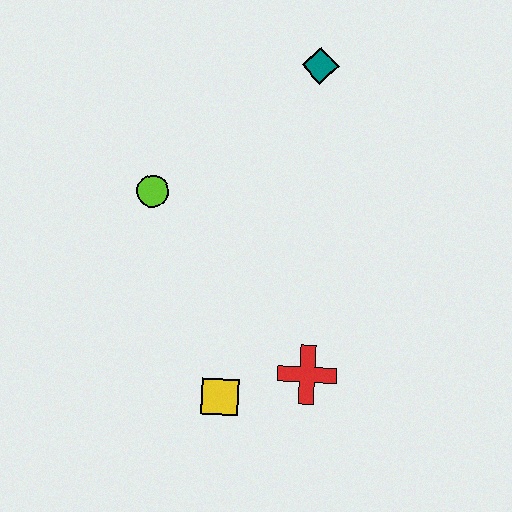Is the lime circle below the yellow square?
No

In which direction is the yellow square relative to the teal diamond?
The yellow square is below the teal diamond.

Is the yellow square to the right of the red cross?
No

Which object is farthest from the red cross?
The teal diamond is farthest from the red cross.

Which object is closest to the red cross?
The yellow square is closest to the red cross.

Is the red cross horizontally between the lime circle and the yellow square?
No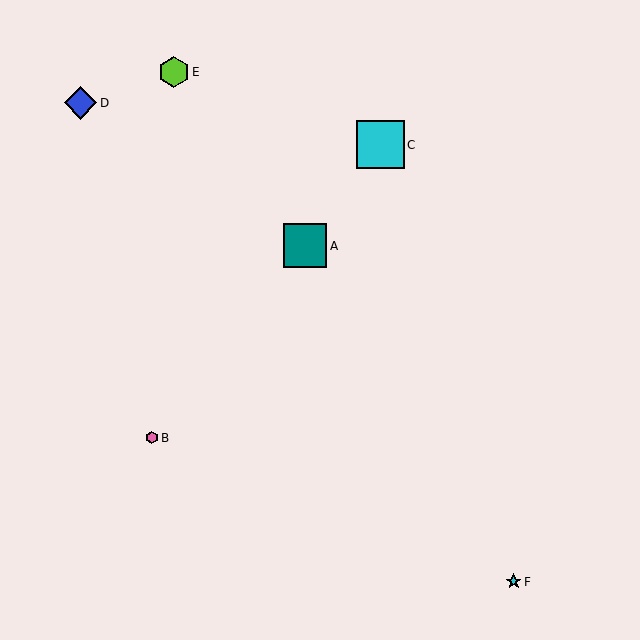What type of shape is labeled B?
Shape B is a pink hexagon.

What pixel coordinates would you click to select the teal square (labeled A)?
Click at (305, 246) to select the teal square A.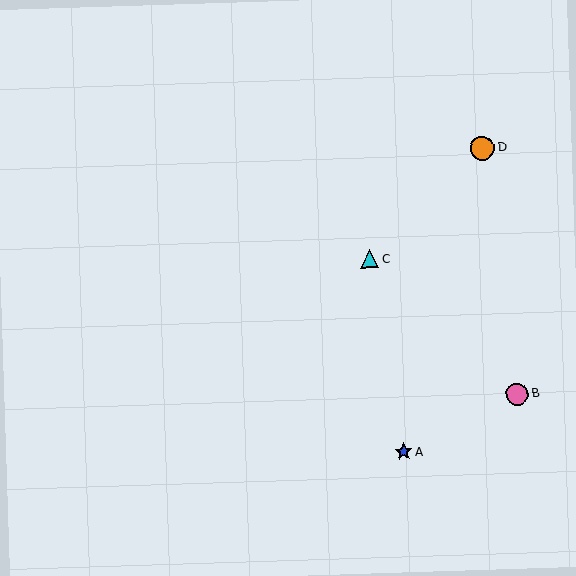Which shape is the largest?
The orange circle (labeled D) is the largest.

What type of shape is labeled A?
Shape A is a blue star.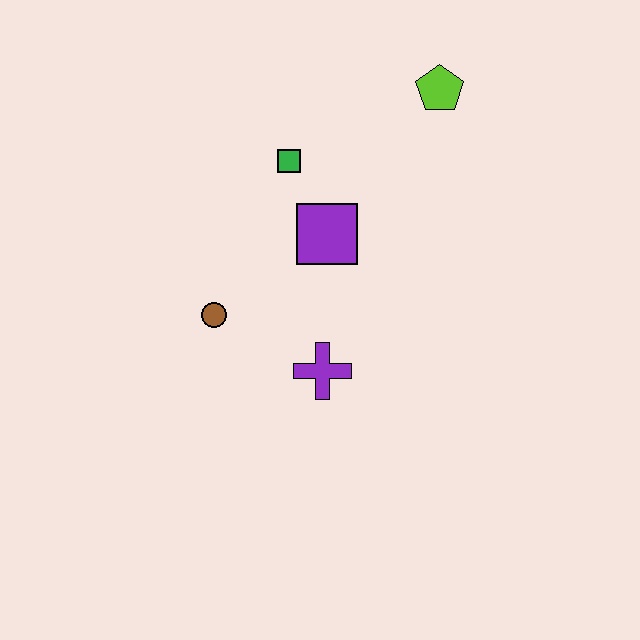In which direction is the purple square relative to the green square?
The purple square is below the green square.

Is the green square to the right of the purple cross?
No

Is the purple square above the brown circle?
Yes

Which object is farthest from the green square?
The purple cross is farthest from the green square.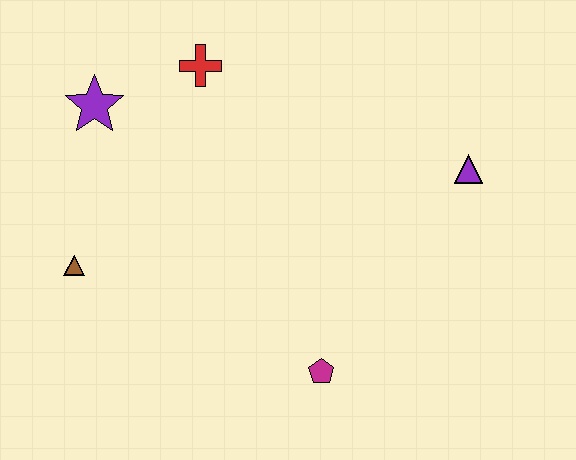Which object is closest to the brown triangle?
The purple star is closest to the brown triangle.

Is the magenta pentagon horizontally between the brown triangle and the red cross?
No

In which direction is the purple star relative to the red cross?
The purple star is to the left of the red cross.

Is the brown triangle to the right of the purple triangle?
No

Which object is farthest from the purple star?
The purple triangle is farthest from the purple star.